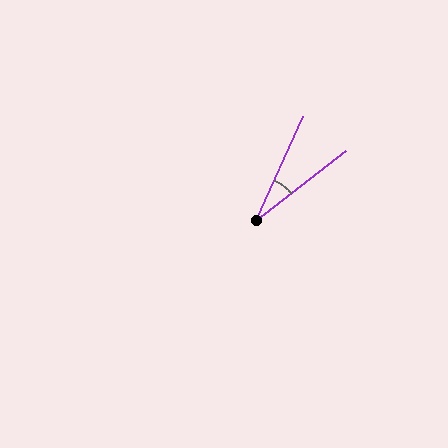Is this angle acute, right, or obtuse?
It is acute.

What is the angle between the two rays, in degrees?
Approximately 28 degrees.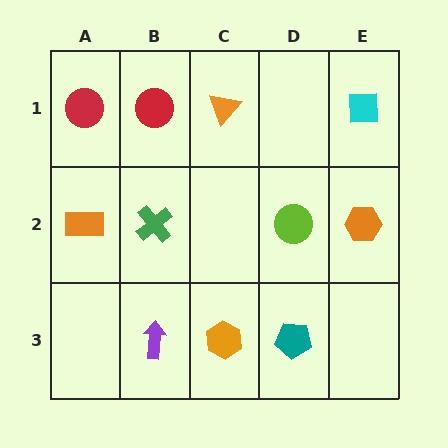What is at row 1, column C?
An orange triangle.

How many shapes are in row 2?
4 shapes.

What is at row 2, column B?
A green cross.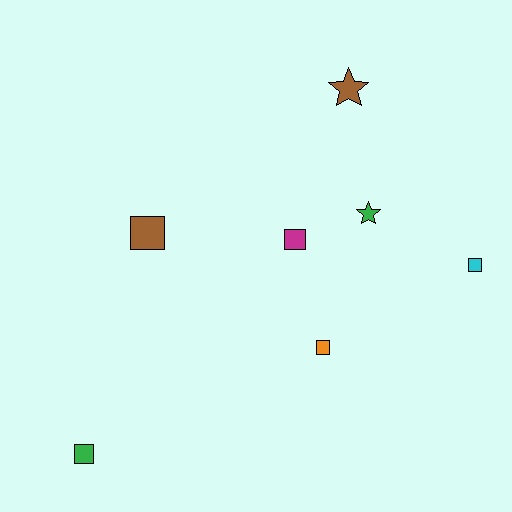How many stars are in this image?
There are 2 stars.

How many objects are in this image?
There are 7 objects.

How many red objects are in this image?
There are no red objects.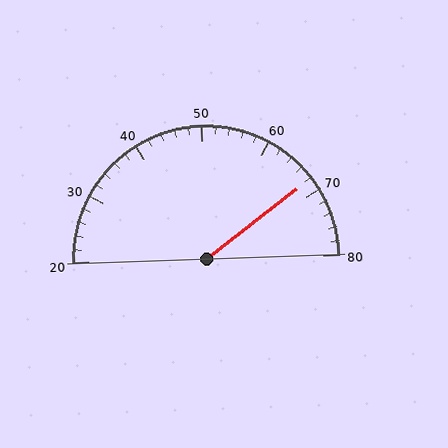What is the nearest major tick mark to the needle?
The nearest major tick mark is 70.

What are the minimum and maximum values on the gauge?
The gauge ranges from 20 to 80.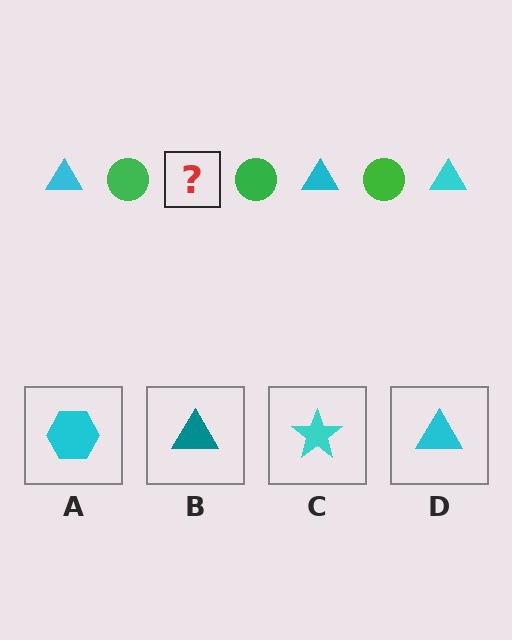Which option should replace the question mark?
Option D.